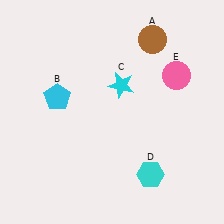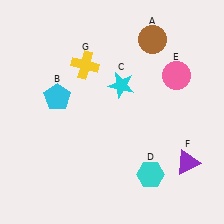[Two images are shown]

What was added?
A purple triangle (F), a yellow cross (G) were added in Image 2.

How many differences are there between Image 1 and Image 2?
There are 2 differences between the two images.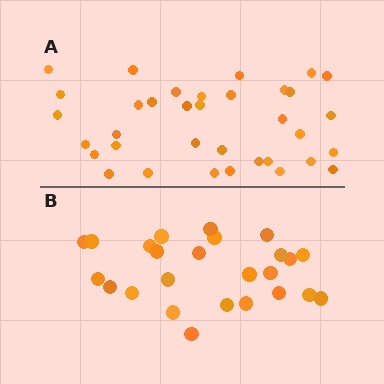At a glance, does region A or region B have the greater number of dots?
Region A (the top region) has more dots.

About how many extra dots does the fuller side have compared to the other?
Region A has roughly 10 or so more dots than region B.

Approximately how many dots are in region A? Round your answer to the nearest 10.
About 40 dots. (The exact count is 35, which rounds to 40.)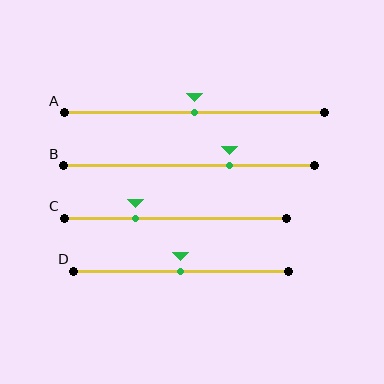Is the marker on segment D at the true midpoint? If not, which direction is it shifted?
Yes, the marker on segment D is at the true midpoint.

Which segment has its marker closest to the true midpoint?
Segment A has its marker closest to the true midpoint.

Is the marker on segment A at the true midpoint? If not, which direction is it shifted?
Yes, the marker on segment A is at the true midpoint.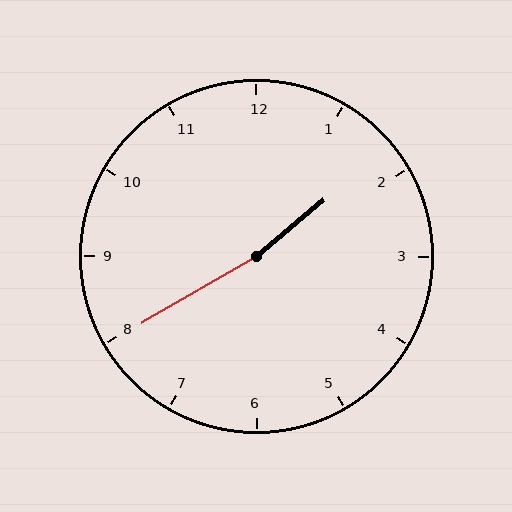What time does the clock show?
1:40.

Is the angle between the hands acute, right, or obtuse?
It is obtuse.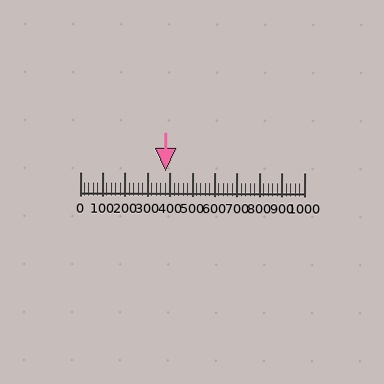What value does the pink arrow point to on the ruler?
The pink arrow points to approximately 384.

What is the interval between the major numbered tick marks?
The major tick marks are spaced 100 units apart.